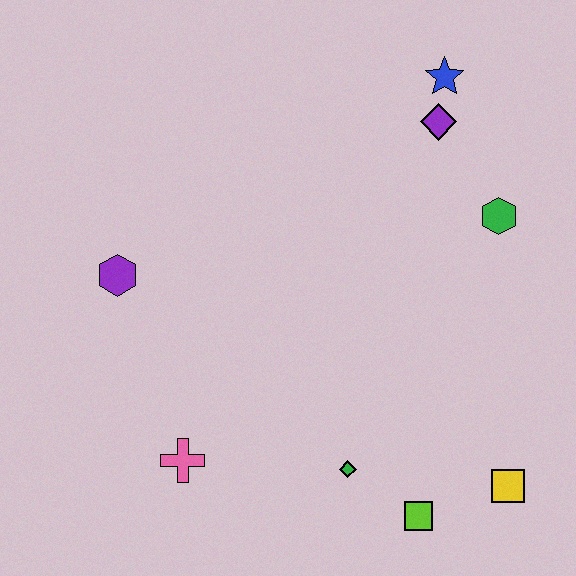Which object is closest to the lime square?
The green diamond is closest to the lime square.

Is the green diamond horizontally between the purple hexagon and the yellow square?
Yes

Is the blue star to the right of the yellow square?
No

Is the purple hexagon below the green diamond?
No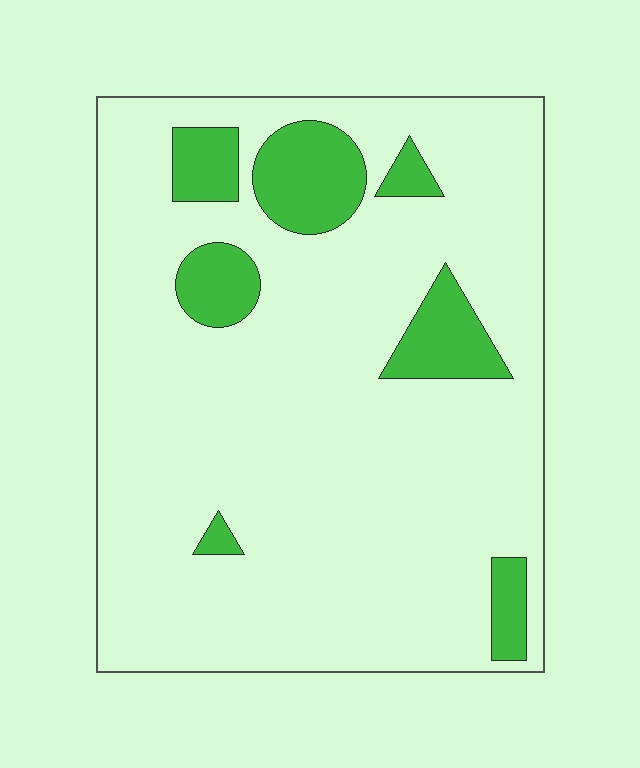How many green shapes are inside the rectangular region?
7.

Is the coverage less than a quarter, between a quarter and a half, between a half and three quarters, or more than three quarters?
Less than a quarter.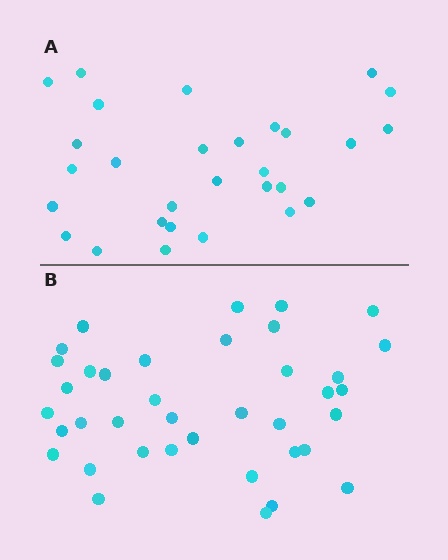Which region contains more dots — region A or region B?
Region B (the bottom region) has more dots.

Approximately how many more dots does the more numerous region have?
Region B has roughly 8 or so more dots than region A.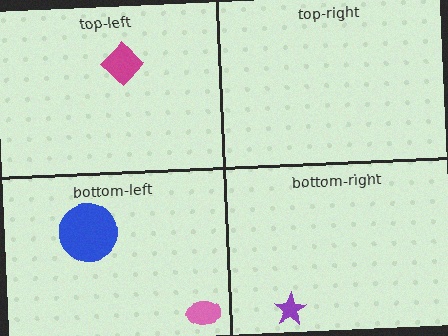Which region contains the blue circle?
The bottom-left region.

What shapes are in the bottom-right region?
The purple star.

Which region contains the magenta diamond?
The top-left region.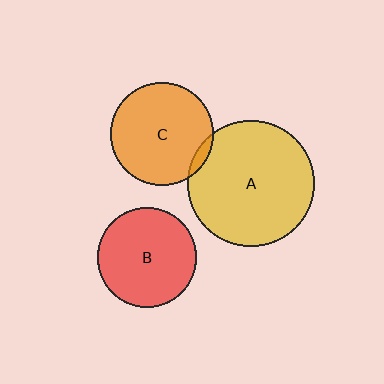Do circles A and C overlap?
Yes.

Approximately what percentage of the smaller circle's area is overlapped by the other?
Approximately 5%.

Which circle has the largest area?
Circle A (yellow).